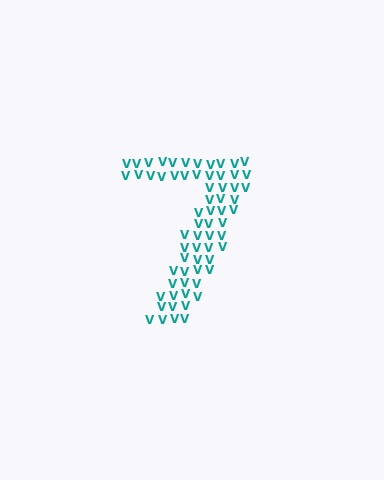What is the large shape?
The large shape is the digit 7.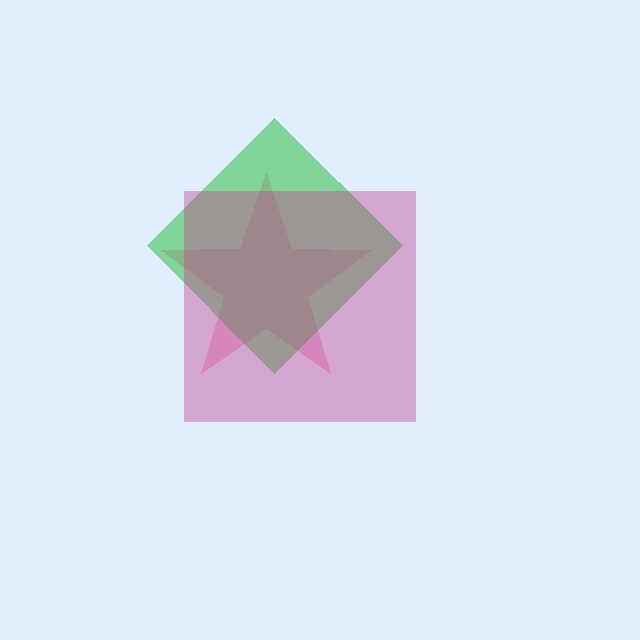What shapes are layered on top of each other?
The layered shapes are: a pink star, a green diamond, a magenta square.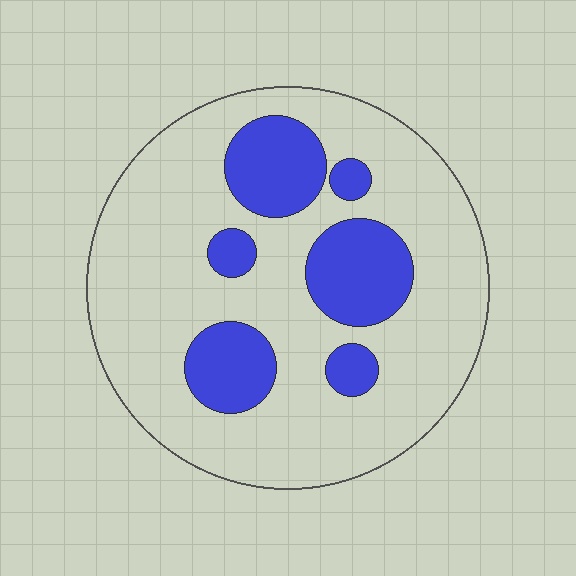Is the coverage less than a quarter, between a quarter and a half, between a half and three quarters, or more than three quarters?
Less than a quarter.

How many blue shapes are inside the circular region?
6.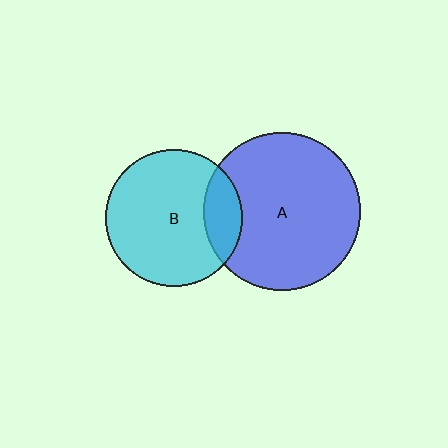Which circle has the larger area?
Circle A (blue).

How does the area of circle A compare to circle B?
Approximately 1.3 times.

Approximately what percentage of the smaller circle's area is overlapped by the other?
Approximately 20%.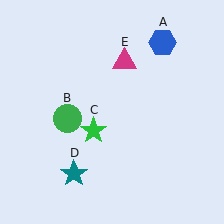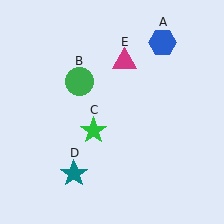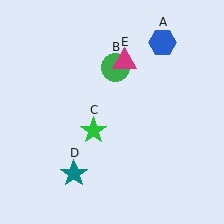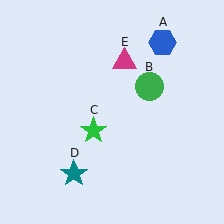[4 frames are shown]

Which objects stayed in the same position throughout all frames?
Blue hexagon (object A) and green star (object C) and teal star (object D) and magenta triangle (object E) remained stationary.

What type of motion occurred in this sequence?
The green circle (object B) rotated clockwise around the center of the scene.